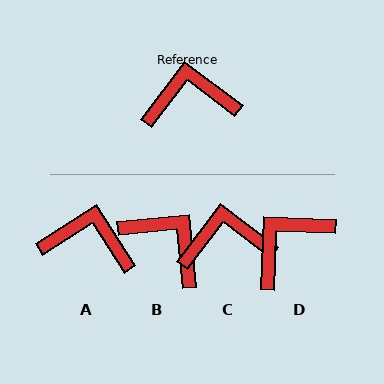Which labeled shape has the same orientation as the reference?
C.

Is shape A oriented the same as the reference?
No, it is off by about 20 degrees.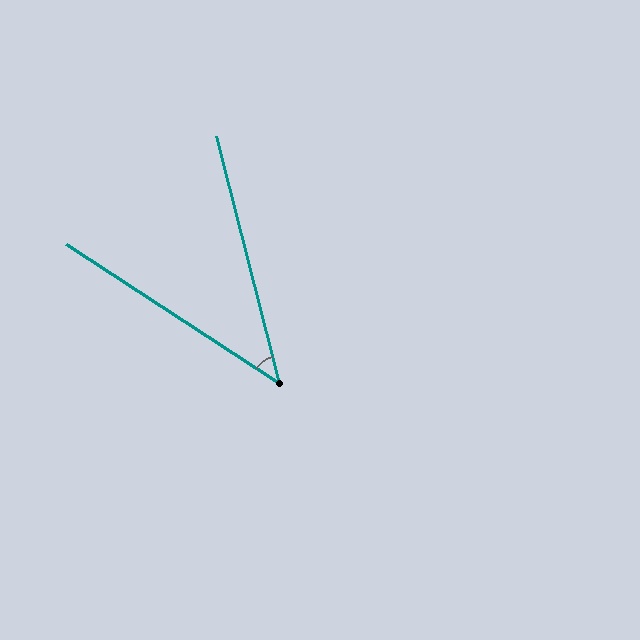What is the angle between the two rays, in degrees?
Approximately 42 degrees.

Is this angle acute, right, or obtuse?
It is acute.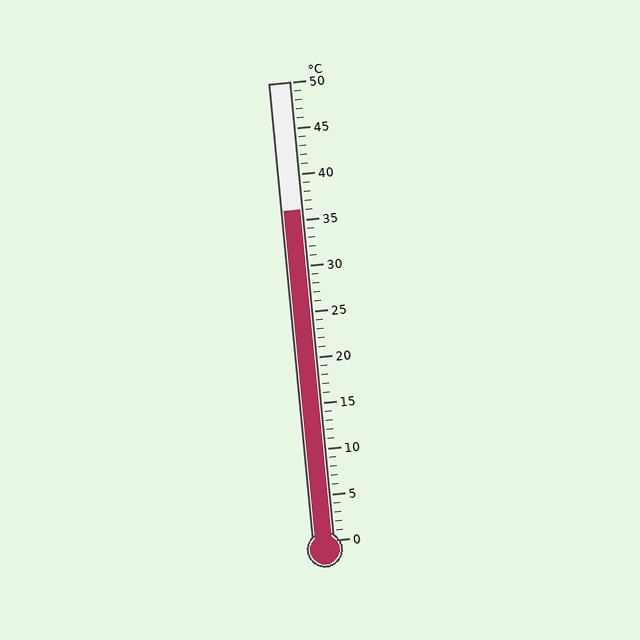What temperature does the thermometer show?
The thermometer shows approximately 36°C.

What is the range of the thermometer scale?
The thermometer scale ranges from 0°C to 50°C.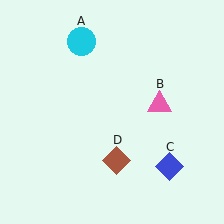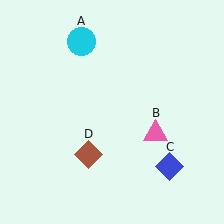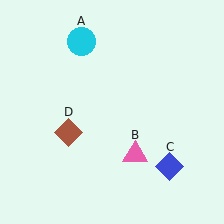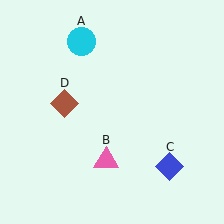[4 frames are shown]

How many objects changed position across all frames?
2 objects changed position: pink triangle (object B), brown diamond (object D).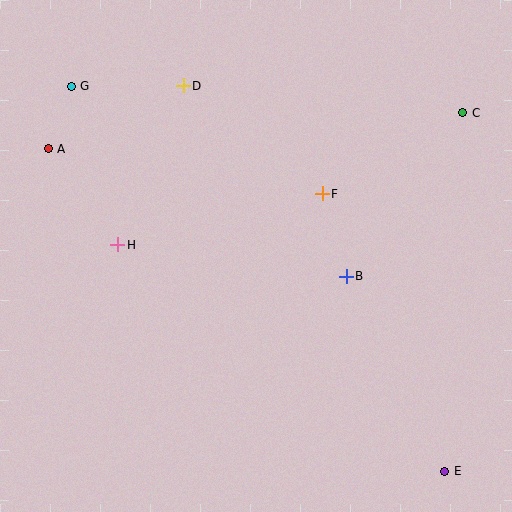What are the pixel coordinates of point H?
Point H is at (118, 245).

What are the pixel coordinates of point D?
Point D is at (183, 86).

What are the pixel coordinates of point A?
Point A is at (48, 149).